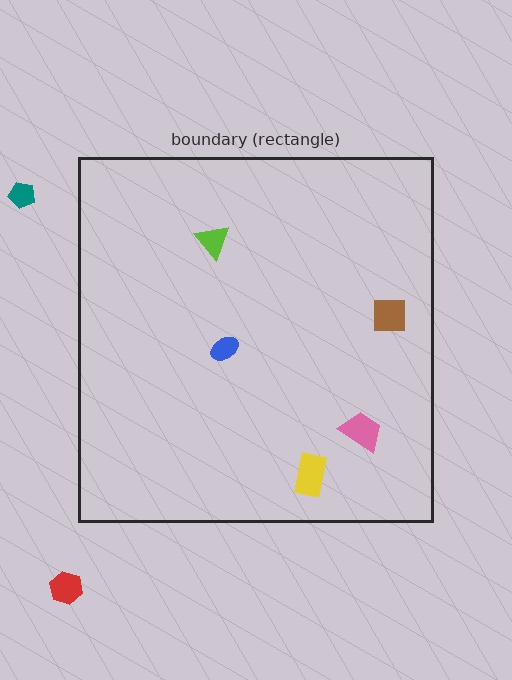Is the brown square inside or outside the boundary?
Inside.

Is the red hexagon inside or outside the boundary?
Outside.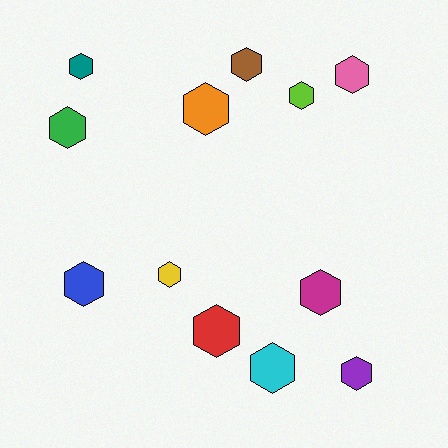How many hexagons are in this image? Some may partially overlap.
There are 12 hexagons.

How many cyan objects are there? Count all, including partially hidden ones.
There is 1 cyan object.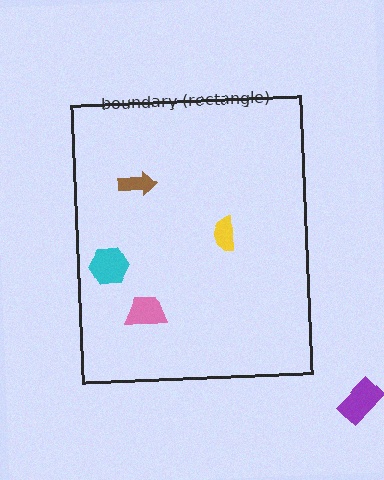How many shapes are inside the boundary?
4 inside, 1 outside.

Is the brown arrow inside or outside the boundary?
Inside.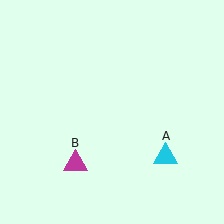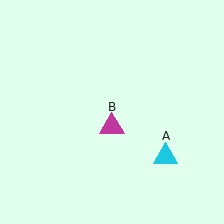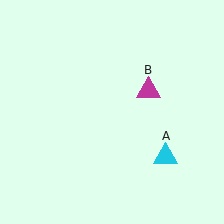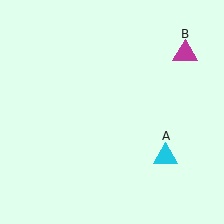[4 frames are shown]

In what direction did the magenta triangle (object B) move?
The magenta triangle (object B) moved up and to the right.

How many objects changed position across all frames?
1 object changed position: magenta triangle (object B).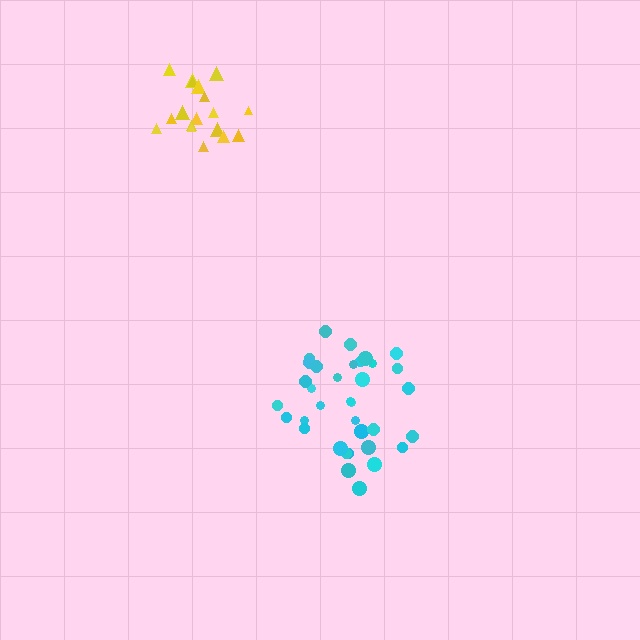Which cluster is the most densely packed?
Yellow.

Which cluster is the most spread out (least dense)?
Cyan.